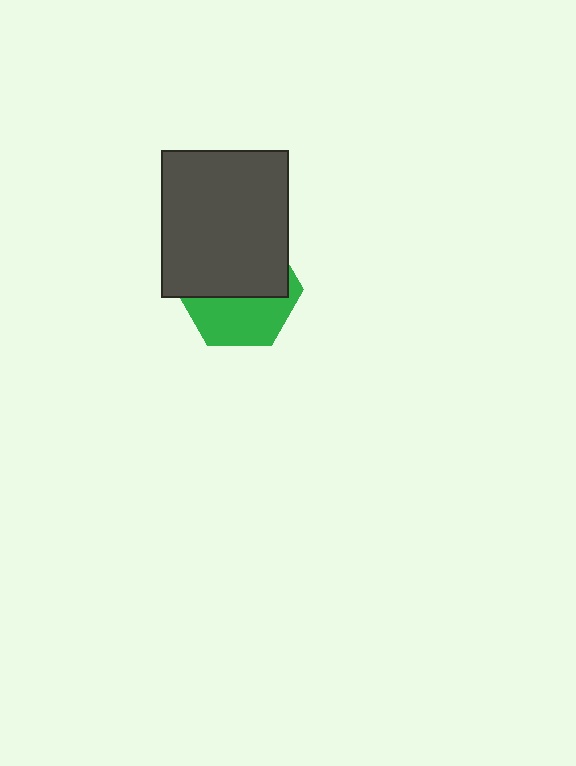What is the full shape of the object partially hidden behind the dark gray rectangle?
The partially hidden object is a green hexagon.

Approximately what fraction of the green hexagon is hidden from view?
Roughly 56% of the green hexagon is hidden behind the dark gray rectangle.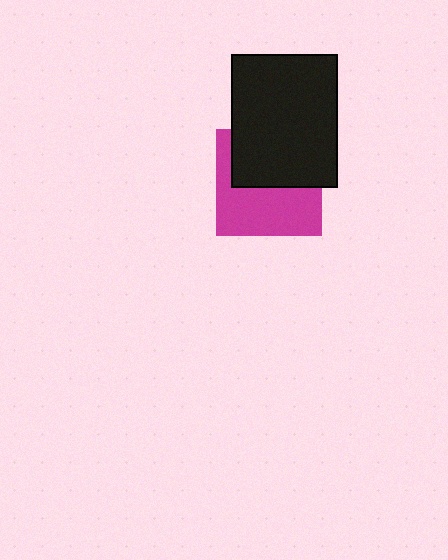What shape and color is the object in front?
The object in front is a black rectangle.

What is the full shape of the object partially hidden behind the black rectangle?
The partially hidden object is a magenta square.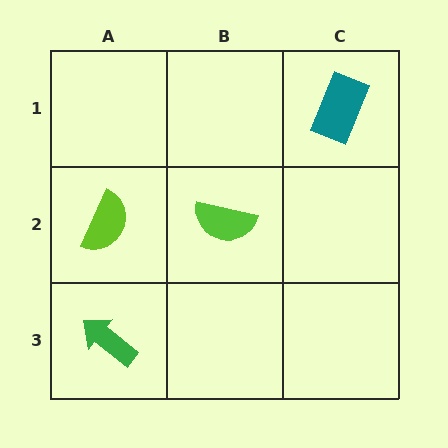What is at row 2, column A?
A lime semicircle.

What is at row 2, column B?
A lime semicircle.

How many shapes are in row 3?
1 shape.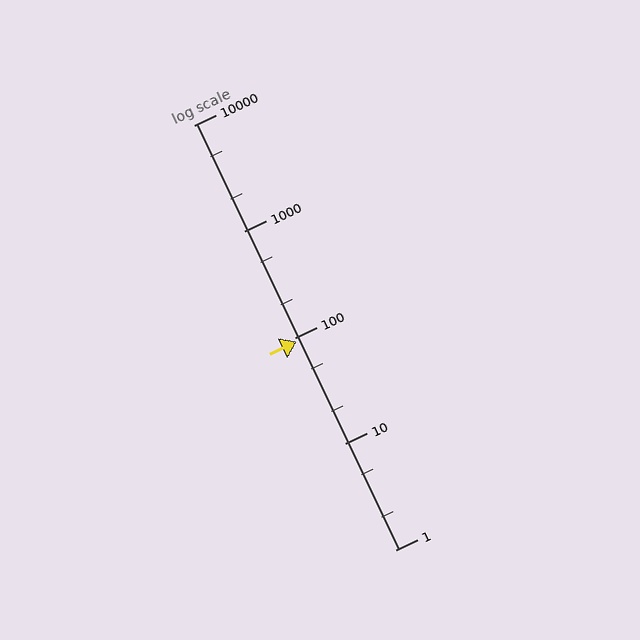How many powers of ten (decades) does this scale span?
The scale spans 4 decades, from 1 to 10000.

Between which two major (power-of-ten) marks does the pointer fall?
The pointer is between 10 and 100.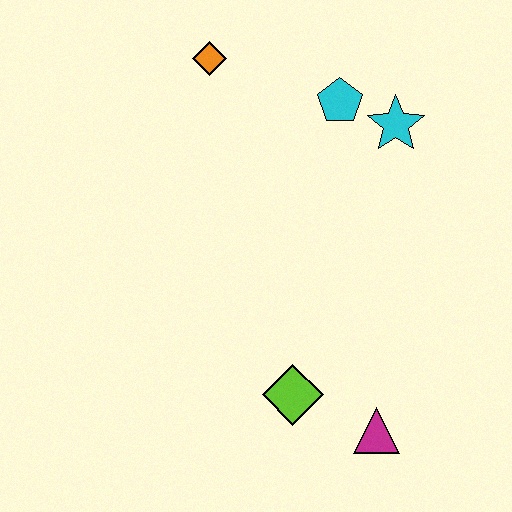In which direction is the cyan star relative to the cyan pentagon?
The cyan star is to the right of the cyan pentagon.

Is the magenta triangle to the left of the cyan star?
Yes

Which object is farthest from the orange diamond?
The magenta triangle is farthest from the orange diamond.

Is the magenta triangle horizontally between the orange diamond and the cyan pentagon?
No